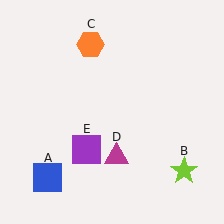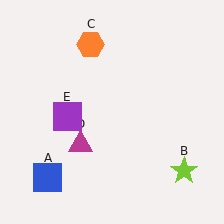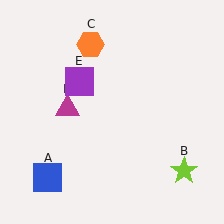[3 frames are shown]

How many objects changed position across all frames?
2 objects changed position: magenta triangle (object D), purple square (object E).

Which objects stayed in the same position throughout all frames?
Blue square (object A) and lime star (object B) and orange hexagon (object C) remained stationary.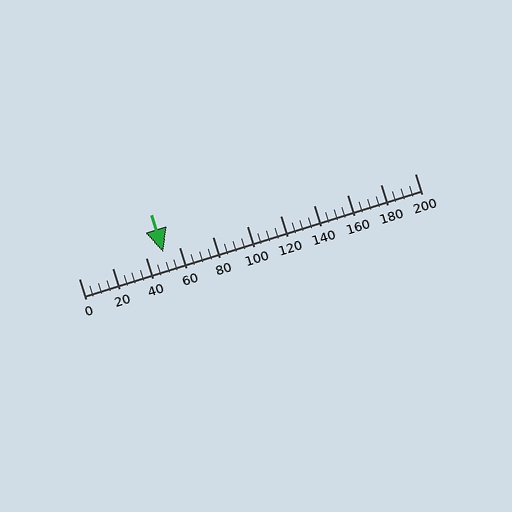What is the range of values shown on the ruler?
The ruler shows values from 0 to 200.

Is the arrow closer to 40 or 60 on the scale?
The arrow is closer to 60.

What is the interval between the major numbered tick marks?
The major tick marks are spaced 20 units apart.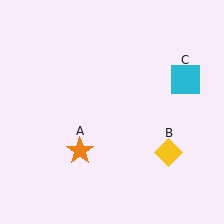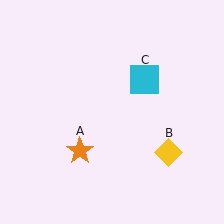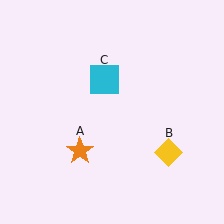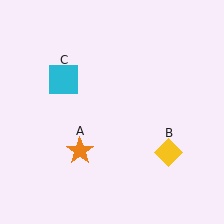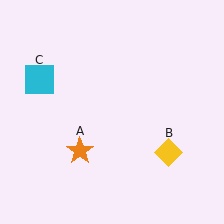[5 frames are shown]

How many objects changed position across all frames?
1 object changed position: cyan square (object C).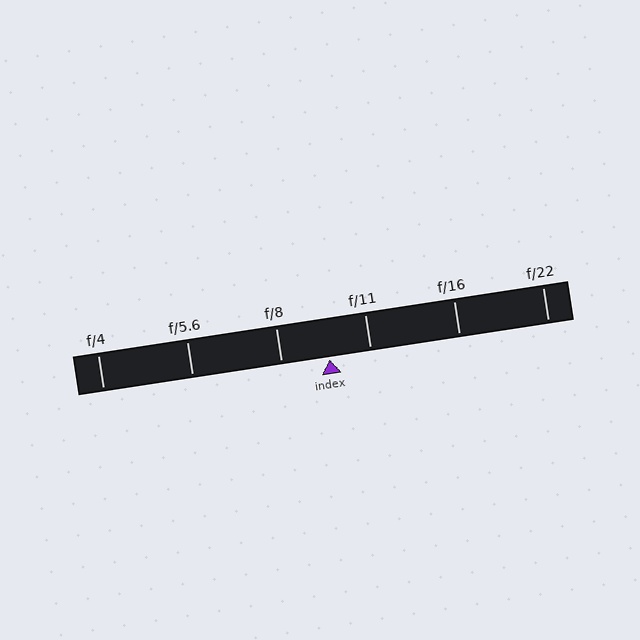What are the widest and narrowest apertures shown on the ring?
The widest aperture shown is f/4 and the narrowest is f/22.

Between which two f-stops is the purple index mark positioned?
The index mark is between f/8 and f/11.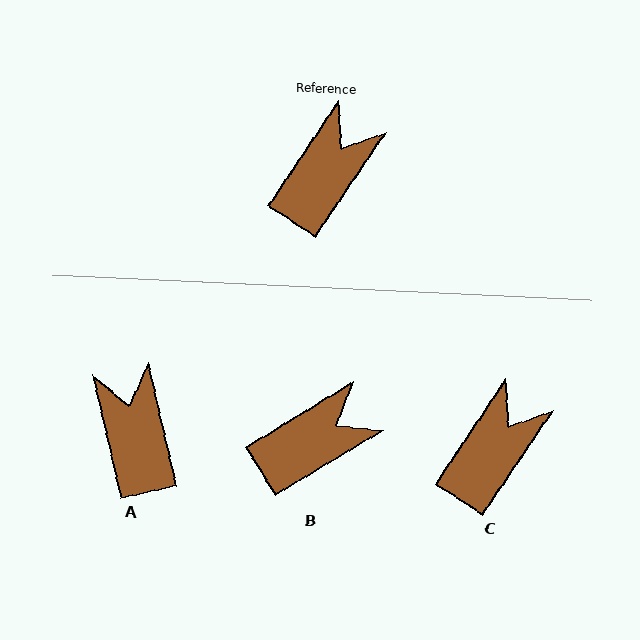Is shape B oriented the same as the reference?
No, it is off by about 25 degrees.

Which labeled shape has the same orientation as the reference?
C.